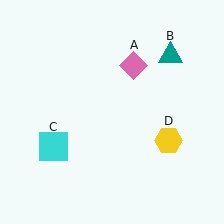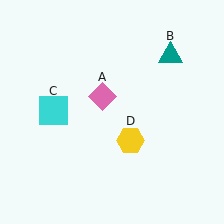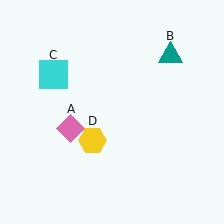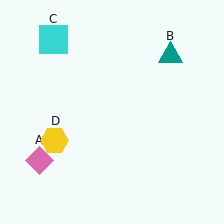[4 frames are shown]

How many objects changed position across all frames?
3 objects changed position: pink diamond (object A), cyan square (object C), yellow hexagon (object D).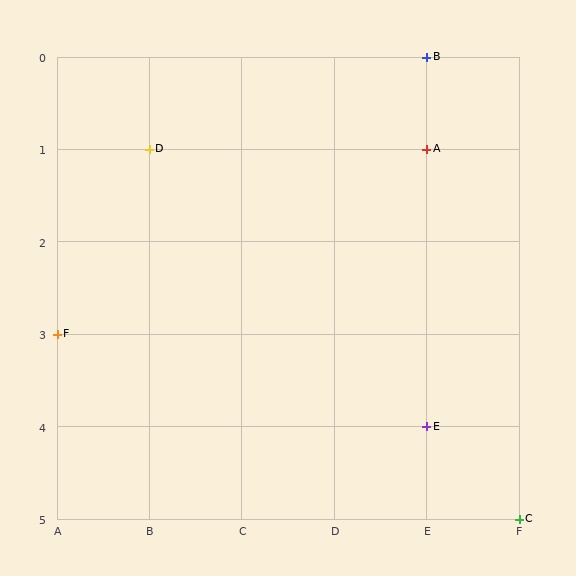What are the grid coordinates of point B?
Point B is at grid coordinates (E, 0).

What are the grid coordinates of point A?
Point A is at grid coordinates (E, 1).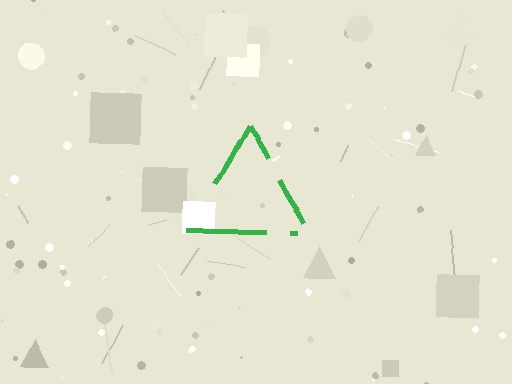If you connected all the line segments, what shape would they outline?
They would outline a triangle.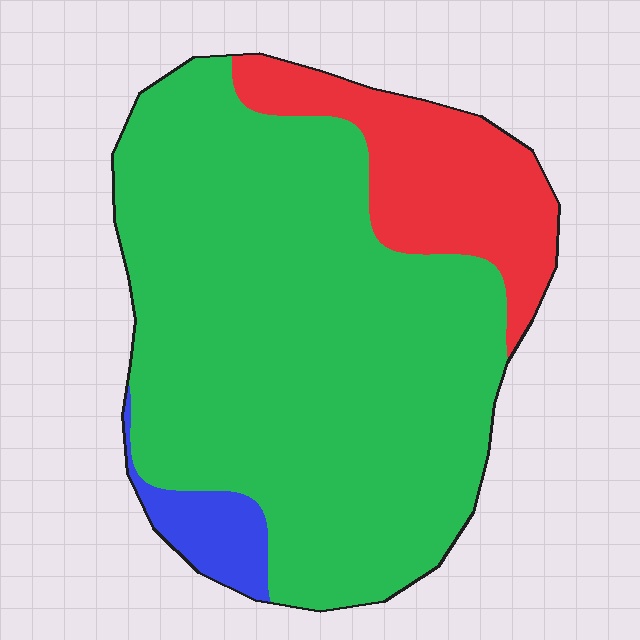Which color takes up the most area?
Green, at roughly 75%.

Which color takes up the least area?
Blue, at roughly 5%.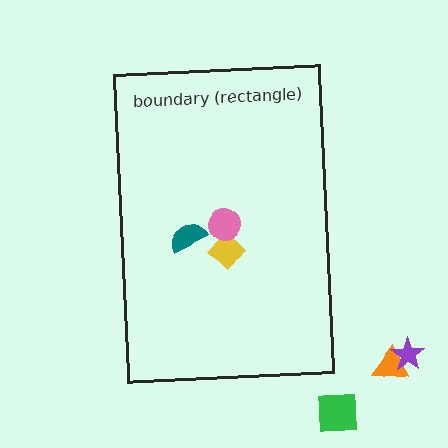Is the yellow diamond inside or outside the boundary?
Inside.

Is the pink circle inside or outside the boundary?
Inside.